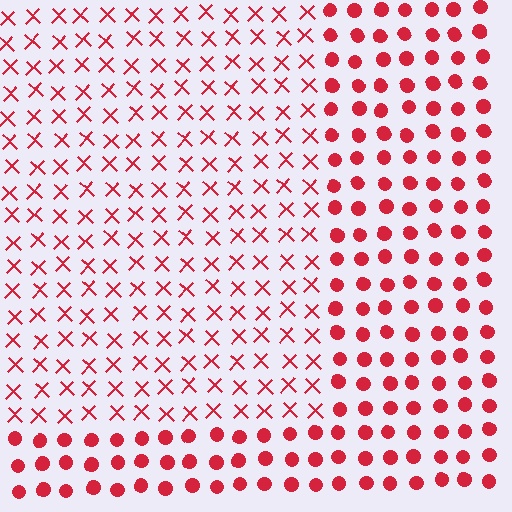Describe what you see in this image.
The image is filled with small red elements arranged in a uniform grid. A rectangle-shaped region contains X marks, while the surrounding area contains circles. The boundary is defined purely by the change in element shape.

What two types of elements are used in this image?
The image uses X marks inside the rectangle region and circles outside it.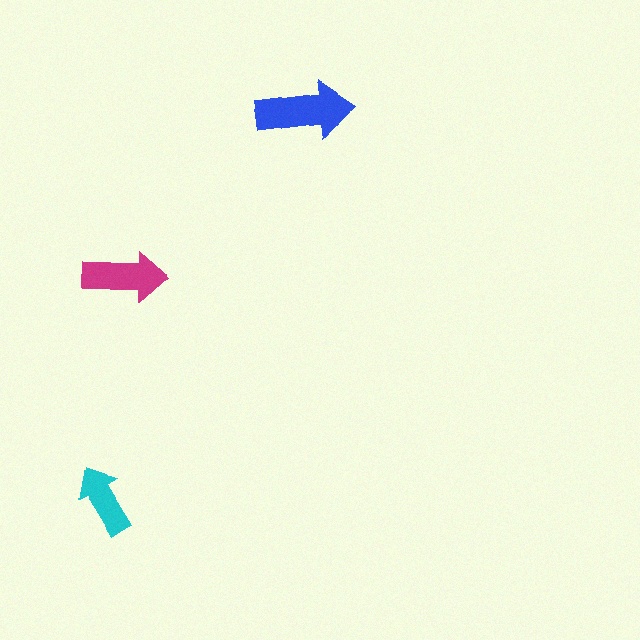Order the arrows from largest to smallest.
the blue one, the magenta one, the cyan one.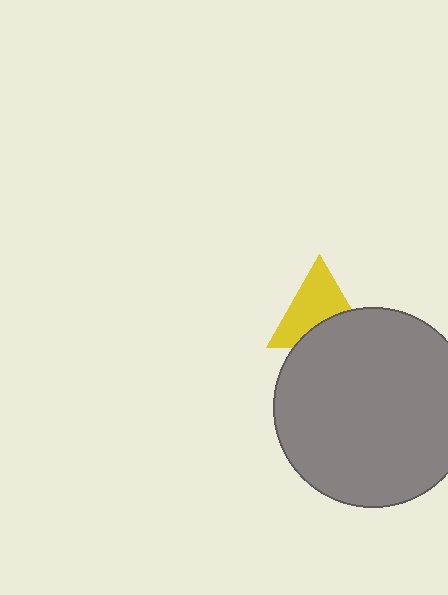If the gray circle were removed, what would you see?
You would see the complete yellow triangle.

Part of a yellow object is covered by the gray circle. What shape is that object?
It is a triangle.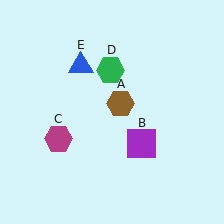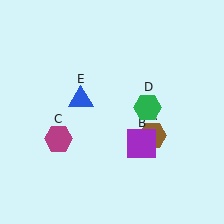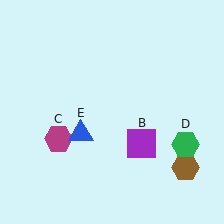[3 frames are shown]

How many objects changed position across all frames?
3 objects changed position: brown hexagon (object A), green hexagon (object D), blue triangle (object E).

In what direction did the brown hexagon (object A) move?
The brown hexagon (object A) moved down and to the right.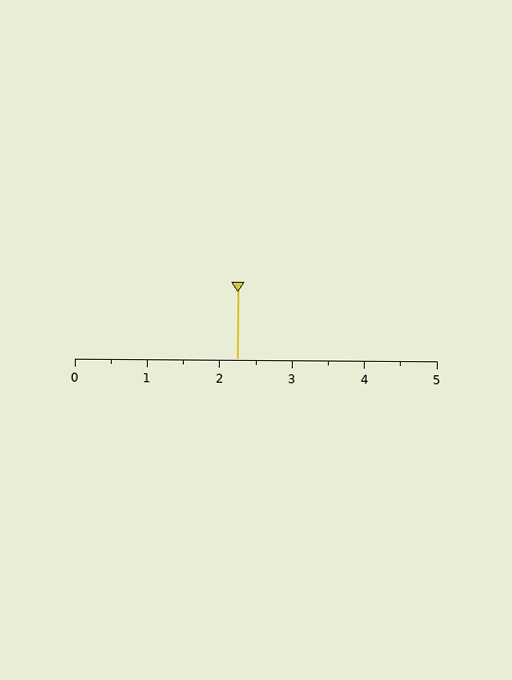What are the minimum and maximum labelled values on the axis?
The axis runs from 0 to 5.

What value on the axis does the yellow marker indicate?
The marker indicates approximately 2.2.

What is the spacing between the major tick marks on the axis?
The major ticks are spaced 1 apart.